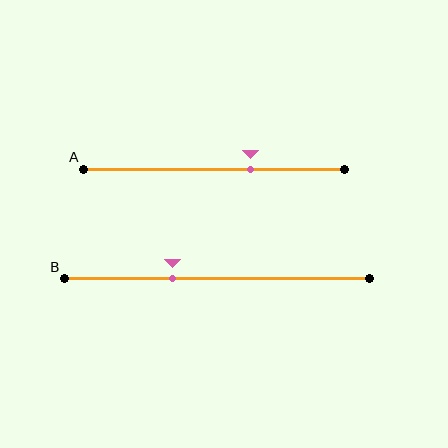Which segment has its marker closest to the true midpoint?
Segment A has its marker closest to the true midpoint.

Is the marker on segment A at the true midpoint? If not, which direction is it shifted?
No, the marker on segment A is shifted to the right by about 14% of the segment length.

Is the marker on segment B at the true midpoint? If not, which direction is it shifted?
No, the marker on segment B is shifted to the left by about 15% of the segment length.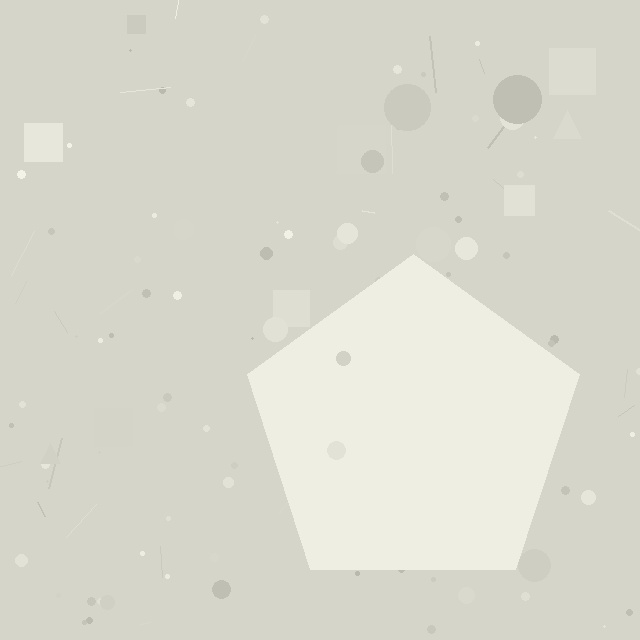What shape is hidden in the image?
A pentagon is hidden in the image.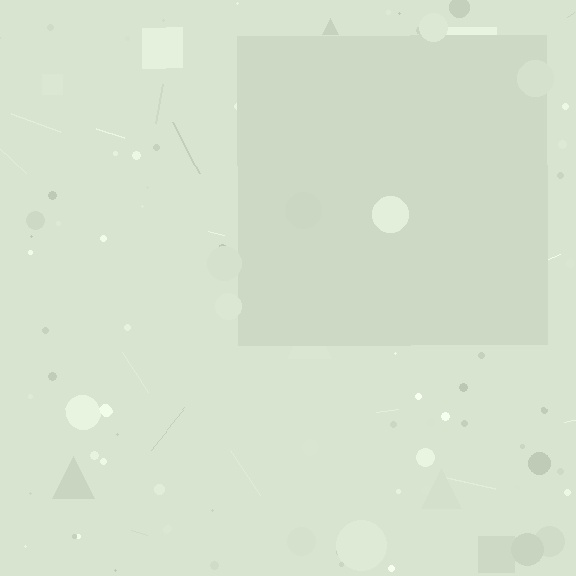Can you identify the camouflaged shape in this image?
The camouflaged shape is a square.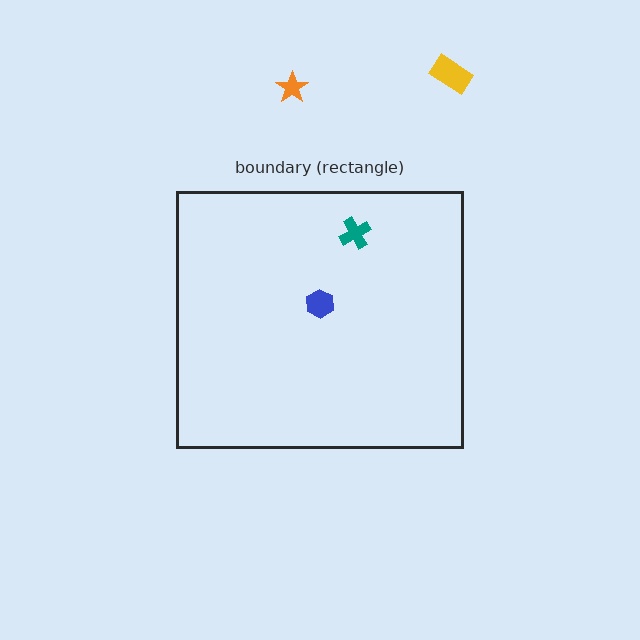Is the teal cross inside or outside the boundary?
Inside.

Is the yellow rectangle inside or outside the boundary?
Outside.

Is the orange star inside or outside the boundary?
Outside.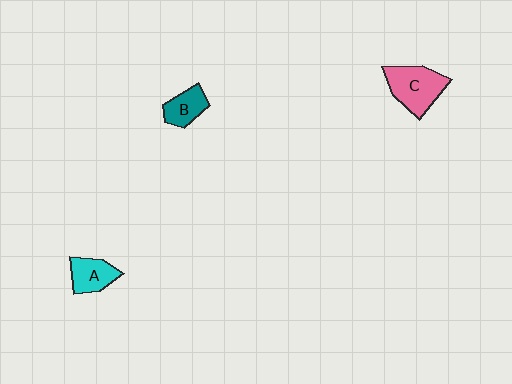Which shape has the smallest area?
Shape B (teal).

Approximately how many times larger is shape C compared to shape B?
Approximately 1.7 times.